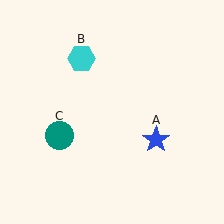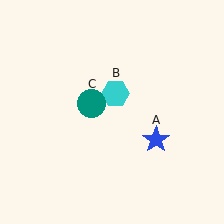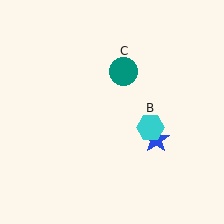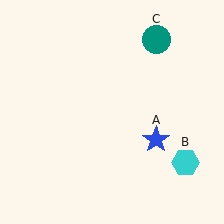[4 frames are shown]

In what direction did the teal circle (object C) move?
The teal circle (object C) moved up and to the right.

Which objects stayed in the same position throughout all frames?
Blue star (object A) remained stationary.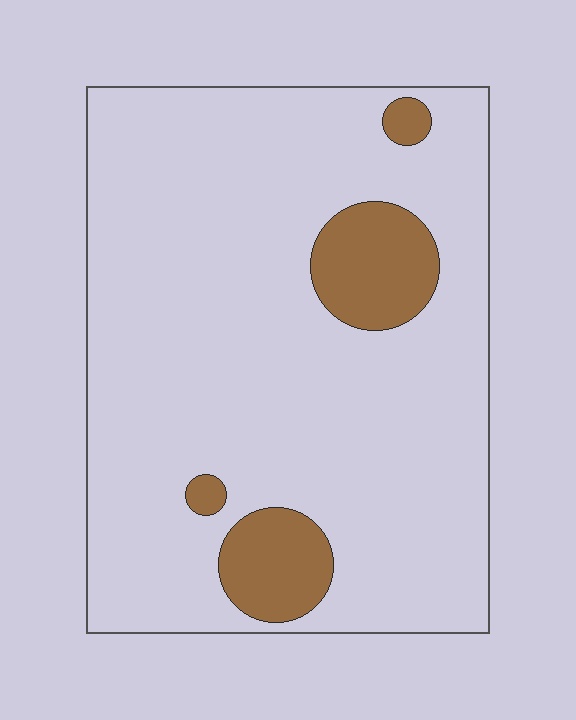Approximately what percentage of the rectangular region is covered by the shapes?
Approximately 10%.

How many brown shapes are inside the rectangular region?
4.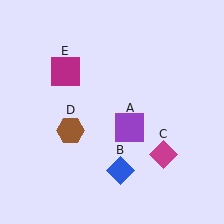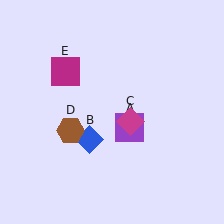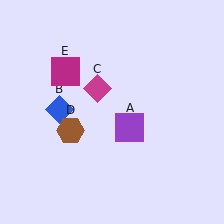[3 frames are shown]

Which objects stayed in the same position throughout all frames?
Purple square (object A) and brown hexagon (object D) and magenta square (object E) remained stationary.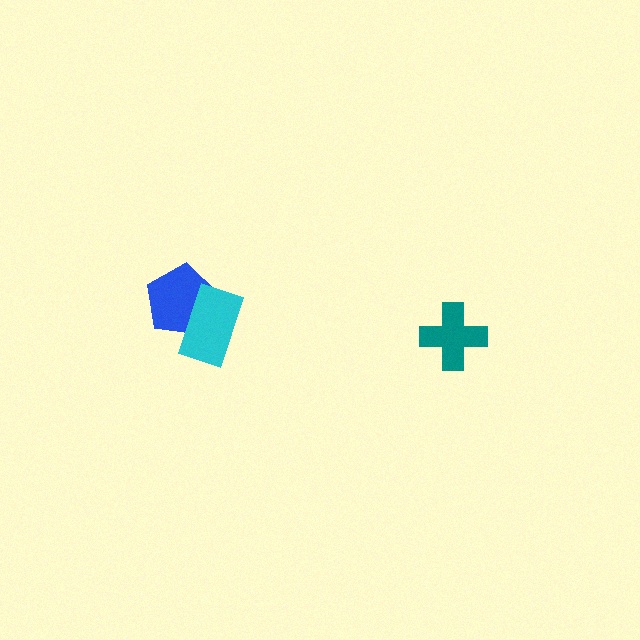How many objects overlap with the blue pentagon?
1 object overlaps with the blue pentagon.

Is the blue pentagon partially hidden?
Yes, it is partially covered by another shape.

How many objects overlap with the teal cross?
0 objects overlap with the teal cross.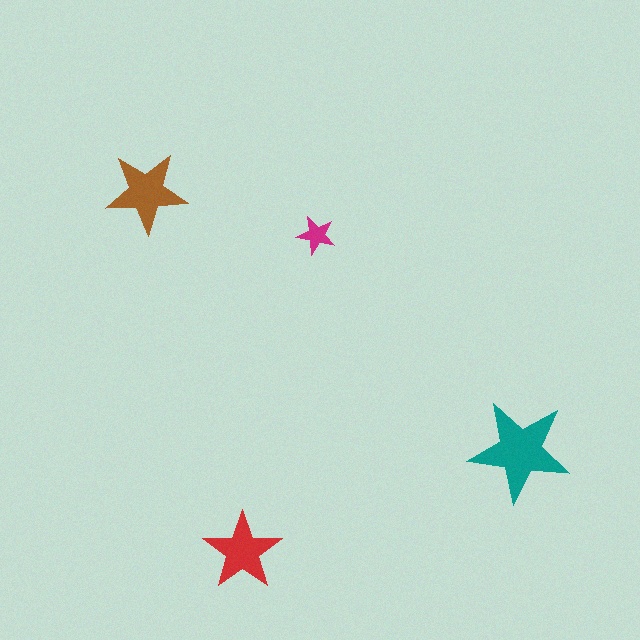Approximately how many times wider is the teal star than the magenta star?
About 2.5 times wider.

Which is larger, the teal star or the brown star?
The teal one.